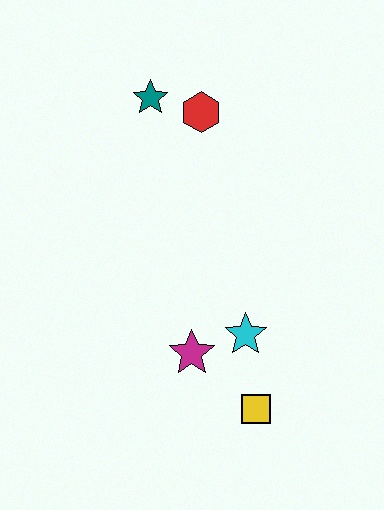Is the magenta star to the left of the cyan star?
Yes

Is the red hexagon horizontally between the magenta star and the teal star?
No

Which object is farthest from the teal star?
The yellow square is farthest from the teal star.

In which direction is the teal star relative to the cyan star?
The teal star is above the cyan star.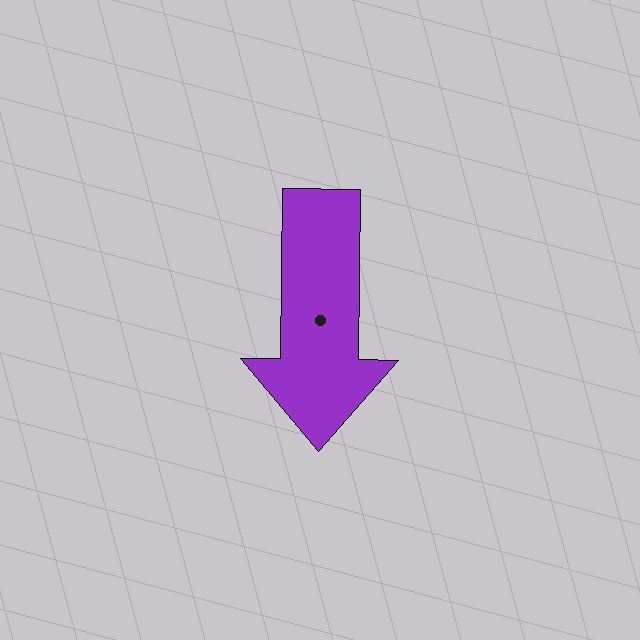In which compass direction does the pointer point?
South.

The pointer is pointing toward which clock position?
Roughly 6 o'clock.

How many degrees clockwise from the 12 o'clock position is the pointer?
Approximately 181 degrees.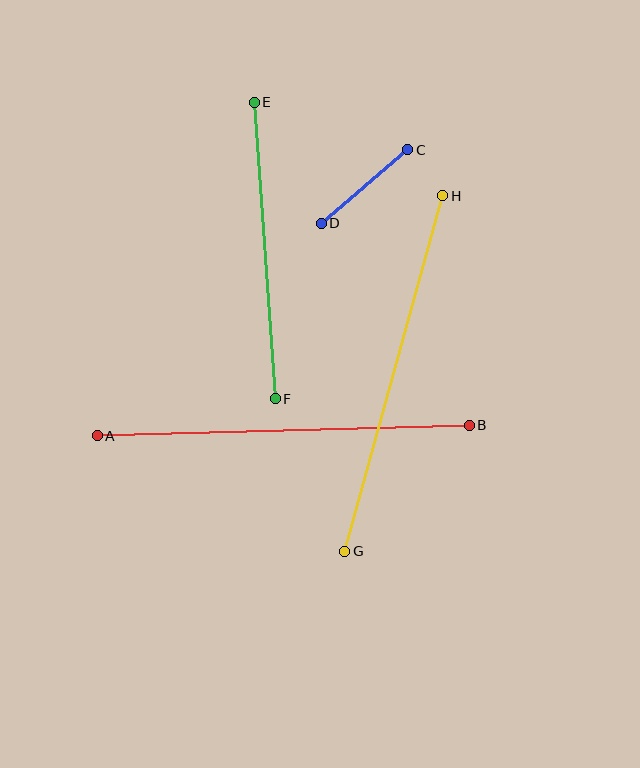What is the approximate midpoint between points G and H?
The midpoint is at approximately (394, 373) pixels.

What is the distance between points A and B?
The distance is approximately 372 pixels.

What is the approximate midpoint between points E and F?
The midpoint is at approximately (265, 251) pixels.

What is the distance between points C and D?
The distance is approximately 114 pixels.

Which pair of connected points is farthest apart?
Points A and B are farthest apart.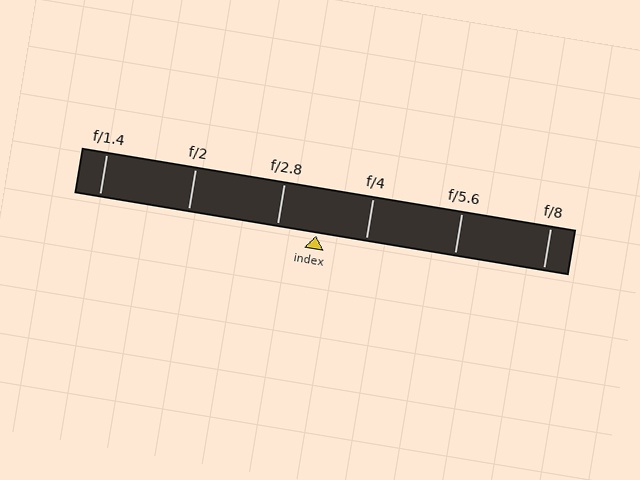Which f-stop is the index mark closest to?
The index mark is closest to f/2.8.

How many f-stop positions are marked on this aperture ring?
There are 6 f-stop positions marked.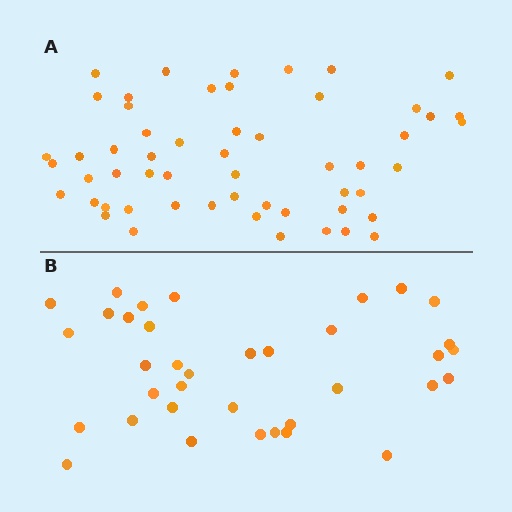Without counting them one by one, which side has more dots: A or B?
Region A (the top region) has more dots.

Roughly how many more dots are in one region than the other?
Region A has approximately 20 more dots than region B.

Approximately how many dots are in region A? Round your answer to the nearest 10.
About 60 dots. (The exact count is 55, which rounds to 60.)